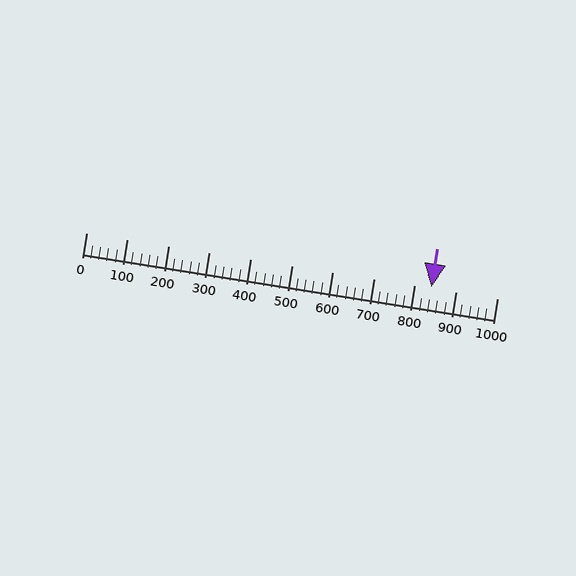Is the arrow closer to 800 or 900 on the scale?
The arrow is closer to 800.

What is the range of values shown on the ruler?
The ruler shows values from 0 to 1000.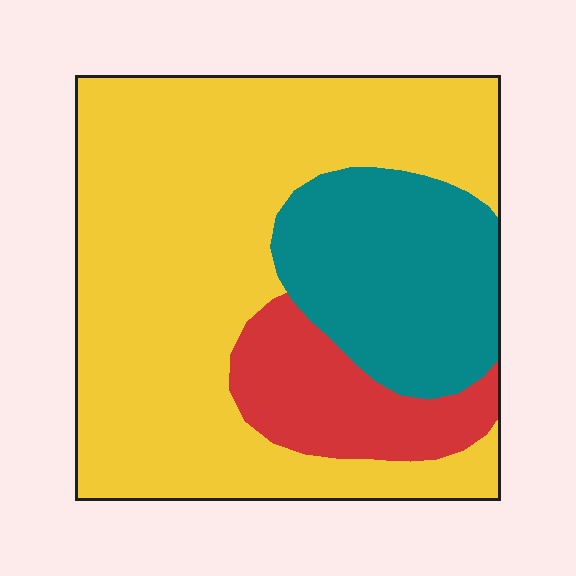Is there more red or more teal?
Teal.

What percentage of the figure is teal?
Teal takes up about one quarter (1/4) of the figure.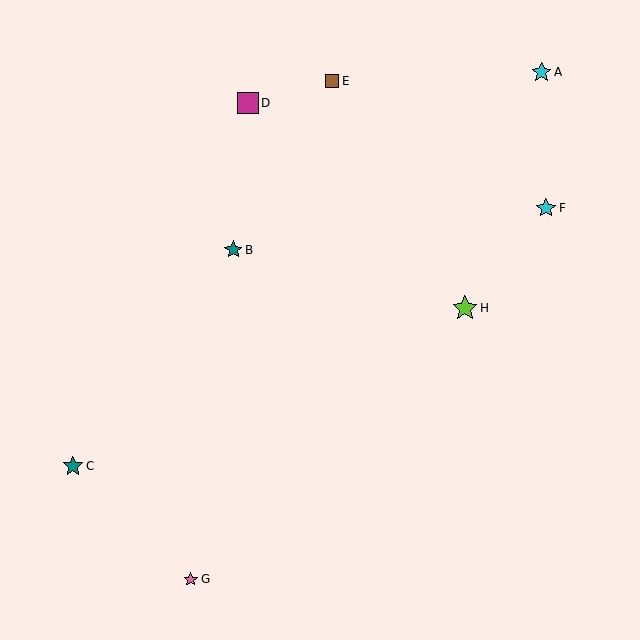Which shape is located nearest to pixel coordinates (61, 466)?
The teal star (labeled C) at (73, 466) is nearest to that location.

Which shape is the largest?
The lime star (labeled H) is the largest.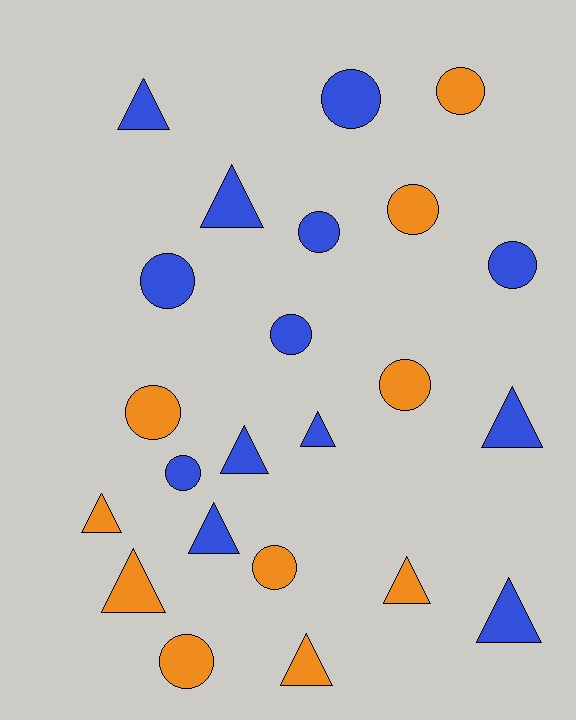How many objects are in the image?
There are 23 objects.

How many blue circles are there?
There are 6 blue circles.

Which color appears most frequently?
Blue, with 13 objects.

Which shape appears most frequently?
Circle, with 12 objects.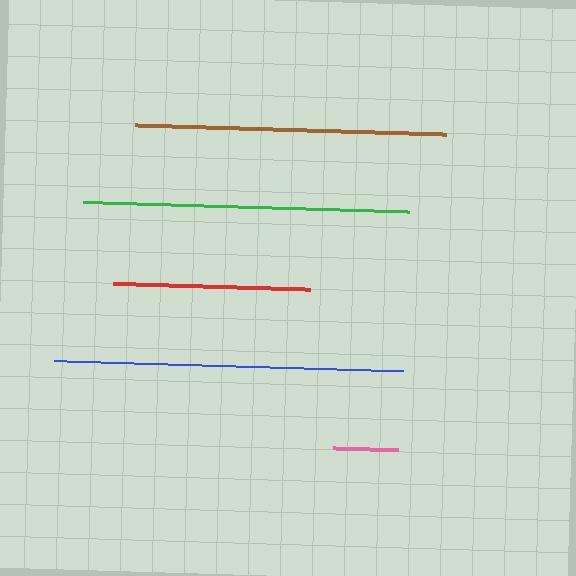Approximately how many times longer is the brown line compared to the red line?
The brown line is approximately 1.6 times the length of the red line.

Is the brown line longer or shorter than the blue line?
The blue line is longer than the brown line.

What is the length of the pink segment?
The pink segment is approximately 65 pixels long.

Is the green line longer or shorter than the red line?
The green line is longer than the red line.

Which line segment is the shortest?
The pink line is the shortest at approximately 65 pixels.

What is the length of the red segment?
The red segment is approximately 197 pixels long.